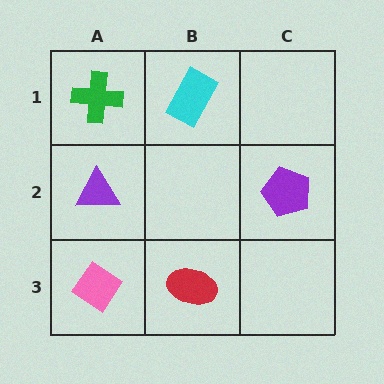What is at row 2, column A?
A purple triangle.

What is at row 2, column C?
A purple pentagon.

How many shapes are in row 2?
2 shapes.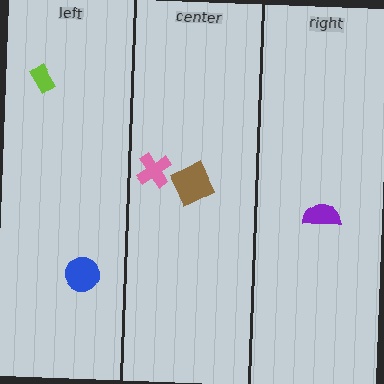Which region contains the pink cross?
The center region.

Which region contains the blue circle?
The left region.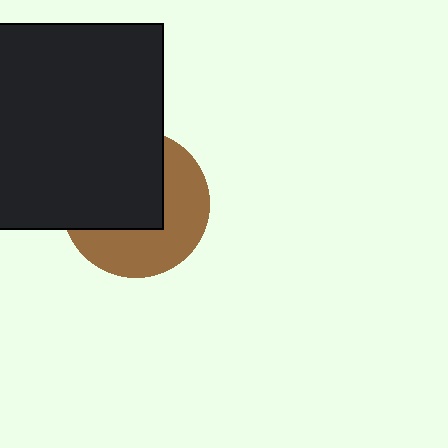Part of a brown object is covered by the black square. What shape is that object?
It is a circle.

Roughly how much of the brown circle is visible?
About half of it is visible (roughly 48%).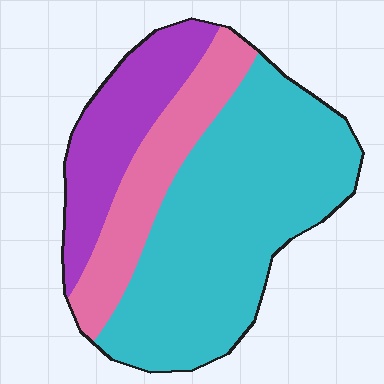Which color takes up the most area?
Cyan, at roughly 60%.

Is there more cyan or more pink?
Cyan.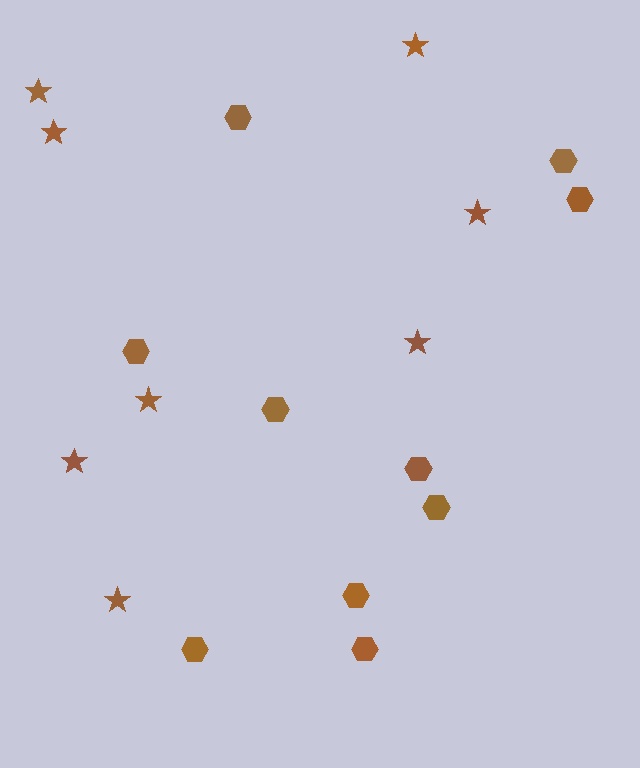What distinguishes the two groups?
There are 2 groups: one group of hexagons (10) and one group of stars (8).